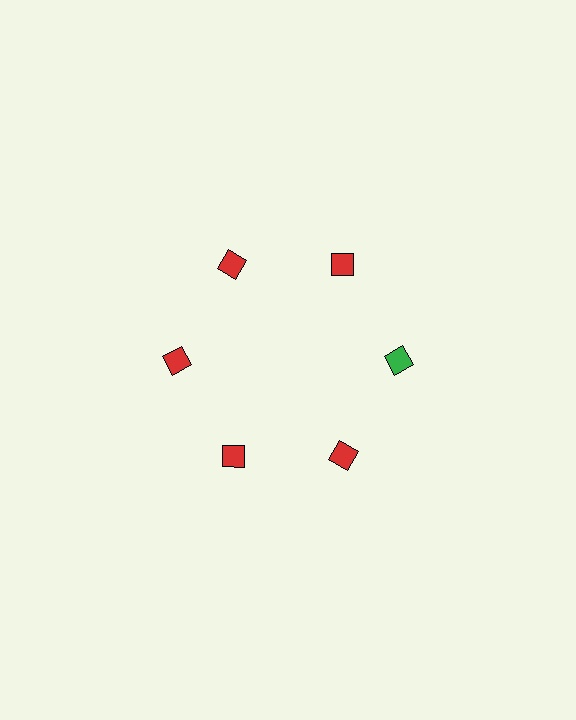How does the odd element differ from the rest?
It has a different color: green instead of red.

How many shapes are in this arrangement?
There are 6 shapes arranged in a ring pattern.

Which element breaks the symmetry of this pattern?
The green diamond at roughly the 3 o'clock position breaks the symmetry. All other shapes are red diamonds.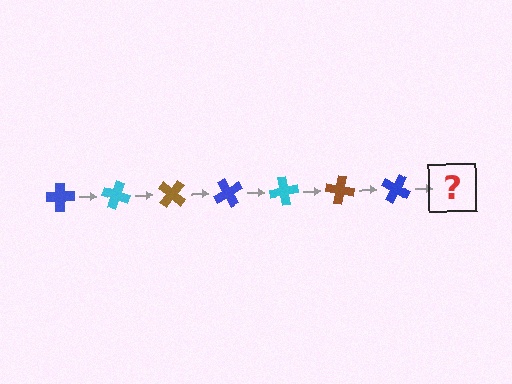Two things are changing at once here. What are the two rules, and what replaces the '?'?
The two rules are that it rotates 20 degrees each step and the color cycles through blue, cyan, and brown. The '?' should be a cyan cross, rotated 140 degrees from the start.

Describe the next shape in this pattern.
It should be a cyan cross, rotated 140 degrees from the start.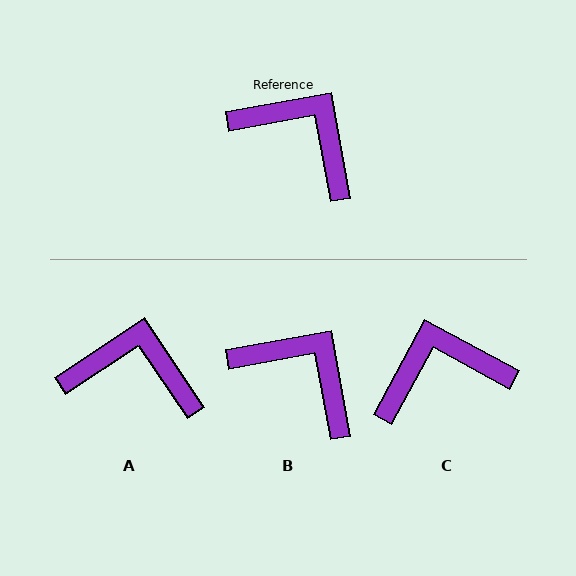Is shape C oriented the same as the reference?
No, it is off by about 51 degrees.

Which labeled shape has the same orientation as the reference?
B.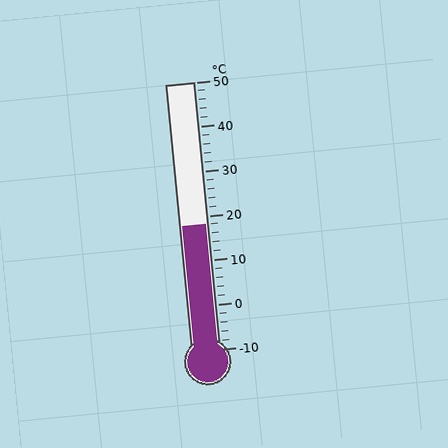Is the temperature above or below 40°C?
The temperature is below 40°C.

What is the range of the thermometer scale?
The thermometer scale ranges from -10°C to 50°C.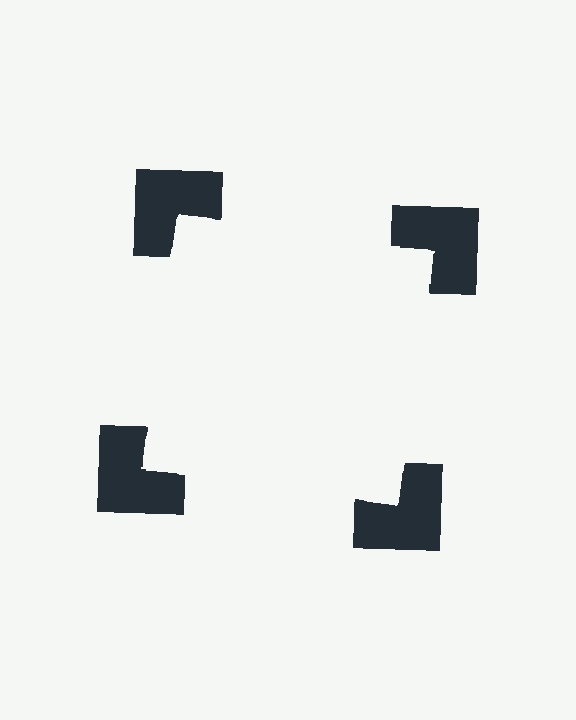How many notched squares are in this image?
There are 4 — one at each vertex of the illusory square.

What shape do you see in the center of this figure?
An illusory square — its edges are inferred from the aligned wedge cuts in the notched squares, not physically drawn.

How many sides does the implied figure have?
4 sides.